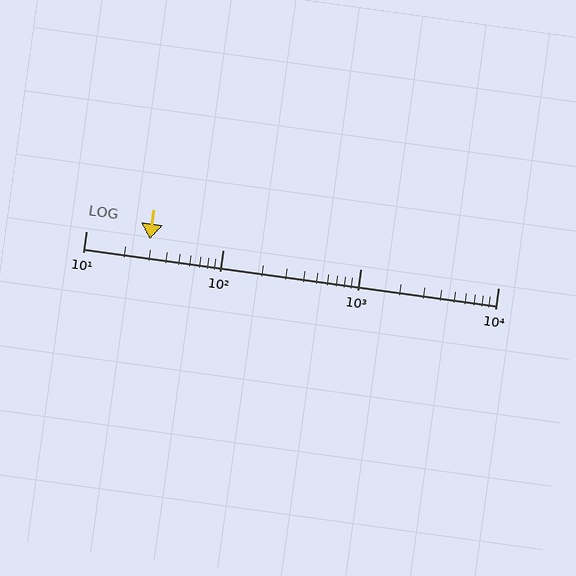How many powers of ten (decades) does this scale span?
The scale spans 3 decades, from 10 to 10000.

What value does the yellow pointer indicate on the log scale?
The pointer indicates approximately 29.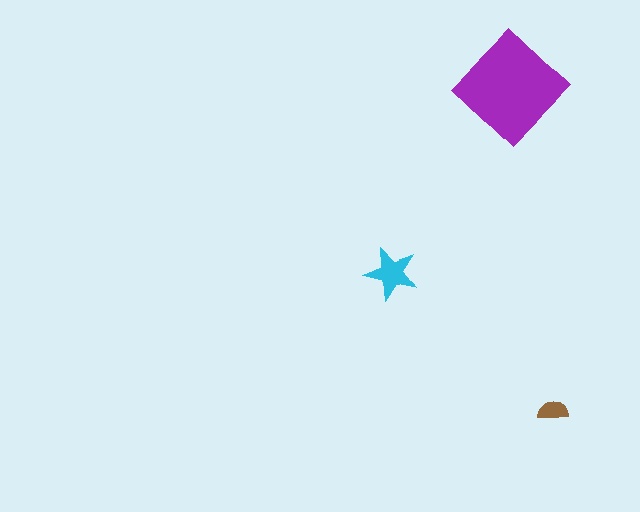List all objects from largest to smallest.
The purple diamond, the cyan star, the brown semicircle.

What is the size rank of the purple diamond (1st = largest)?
1st.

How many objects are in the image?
There are 3 objects in the image.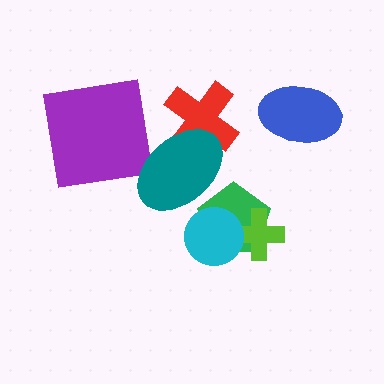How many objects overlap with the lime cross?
2 objects overlap with the lime cross.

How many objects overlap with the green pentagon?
3 objects overlap with the green pentagon.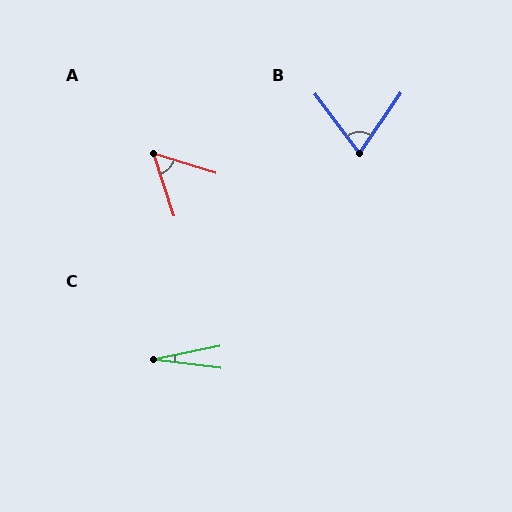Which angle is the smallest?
C, at approximately 19 degrees.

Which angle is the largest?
B, at approximately 71 degrees.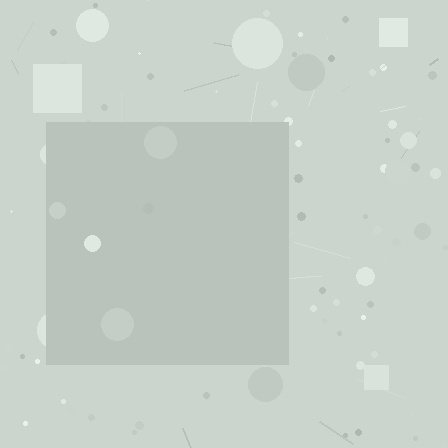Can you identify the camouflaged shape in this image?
The camouflaged shape is a square.